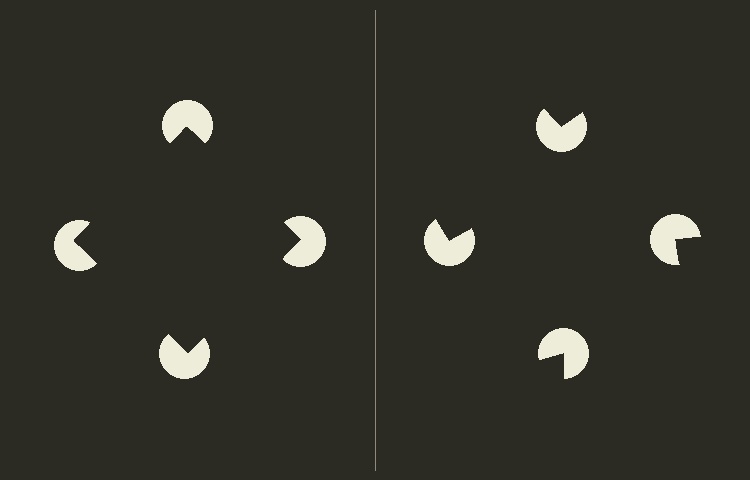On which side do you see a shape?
An illusory square appears on the left side. On the right side the wedge cuts are rotated, so no coherent shape forms.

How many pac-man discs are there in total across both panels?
8 — 4 on each side.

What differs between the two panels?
The pac-man discs are positioned identically on both sides; only the wedge orientations differ. On the left they align to a square; on the right they are misaligned.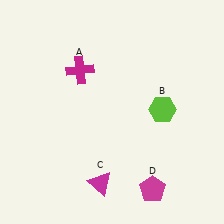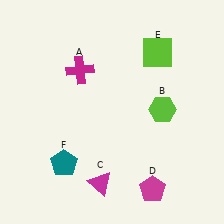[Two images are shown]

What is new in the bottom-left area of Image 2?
A teal pentagon (F) was added in the bottom-left area of Image 2.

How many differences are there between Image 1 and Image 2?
There are 2 differences between the two images.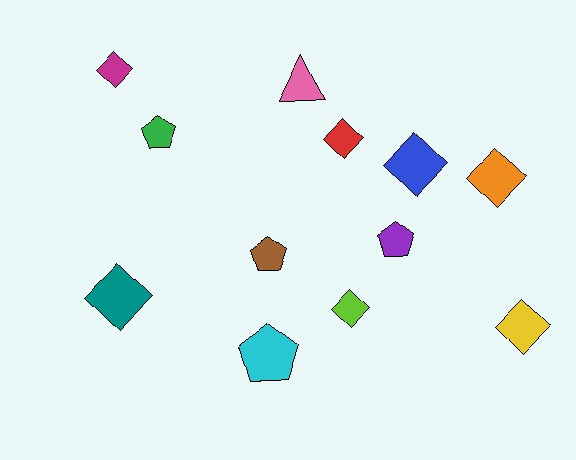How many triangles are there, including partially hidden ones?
There is 1 triangle.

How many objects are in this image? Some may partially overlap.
There are 12 objects.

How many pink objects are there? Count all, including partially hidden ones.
There is 1 pink object.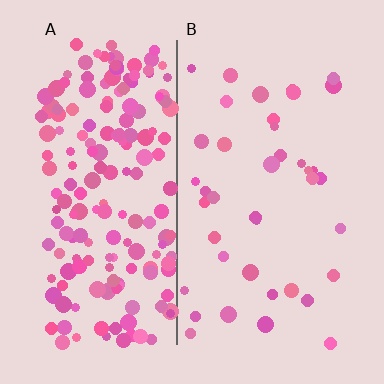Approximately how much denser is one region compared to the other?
Approximately 4.6× — region A over region B.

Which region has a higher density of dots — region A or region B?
A (the left).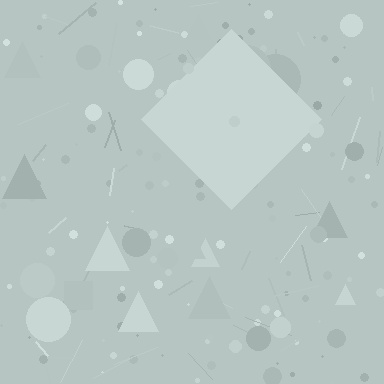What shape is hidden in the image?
A diamond is hidden in the image.